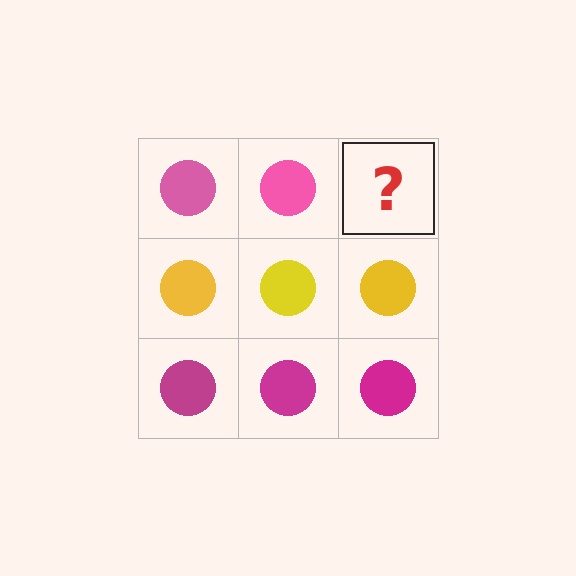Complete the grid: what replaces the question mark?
The question mark should be replaced with a pink circle.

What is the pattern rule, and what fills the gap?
The rule is that each row has a consistent color. The gap should be filled with a pink circle.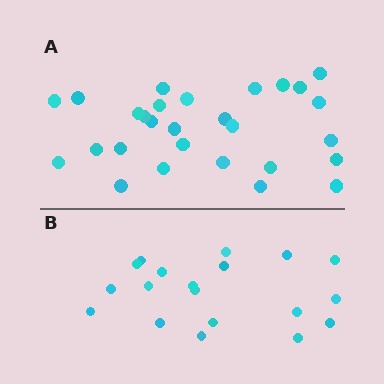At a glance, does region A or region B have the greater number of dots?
Region A (the top region) has more dots.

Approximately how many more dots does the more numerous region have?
Region A has roughly 8 or so more dots than region B.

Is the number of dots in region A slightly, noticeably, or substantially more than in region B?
Region A has substantially more. The ratio is roughly 1.5 to 1.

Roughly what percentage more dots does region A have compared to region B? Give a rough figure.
About 45% more.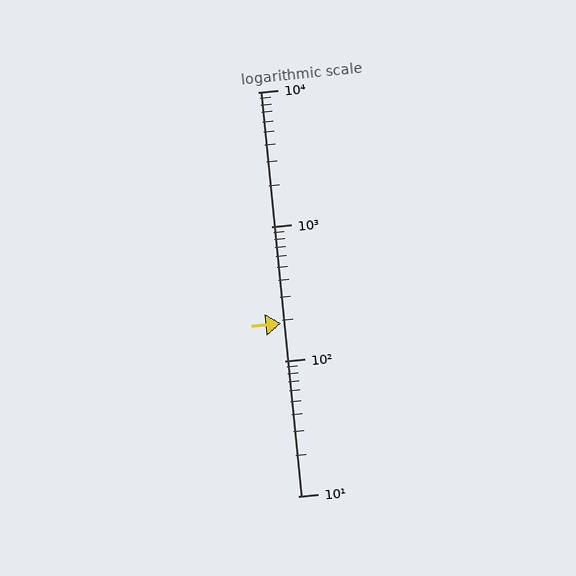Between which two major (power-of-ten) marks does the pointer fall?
The pointer is between 100 and 1000.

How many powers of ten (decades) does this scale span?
The scale spans 3 decades, from 10 to 10000.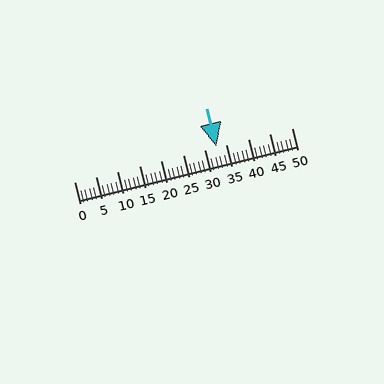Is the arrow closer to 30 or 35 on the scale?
The arrow is closer to 35.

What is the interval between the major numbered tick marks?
The major tick marks are spaced 5 units apart.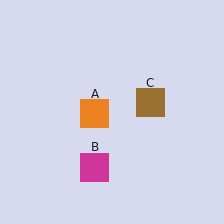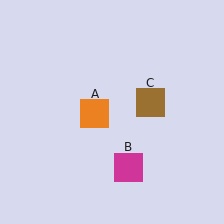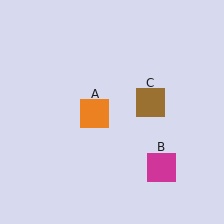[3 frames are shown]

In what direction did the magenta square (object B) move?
The magenta square (object B) moved right.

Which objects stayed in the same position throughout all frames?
Orange square (object A) and brown square (object C) remained stationary.